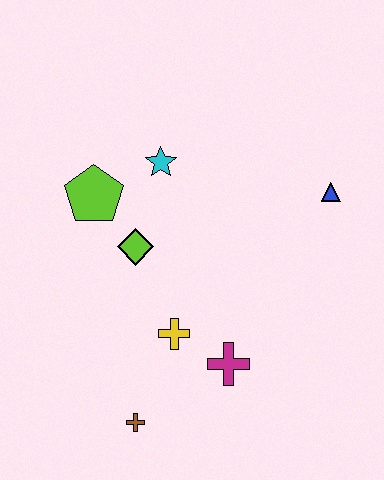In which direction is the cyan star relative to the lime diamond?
The cyan star is above the lime diamond.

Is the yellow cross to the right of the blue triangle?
No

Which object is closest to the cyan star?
The lime pentagon is closest to the cyan star.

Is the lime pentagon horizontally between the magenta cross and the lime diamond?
No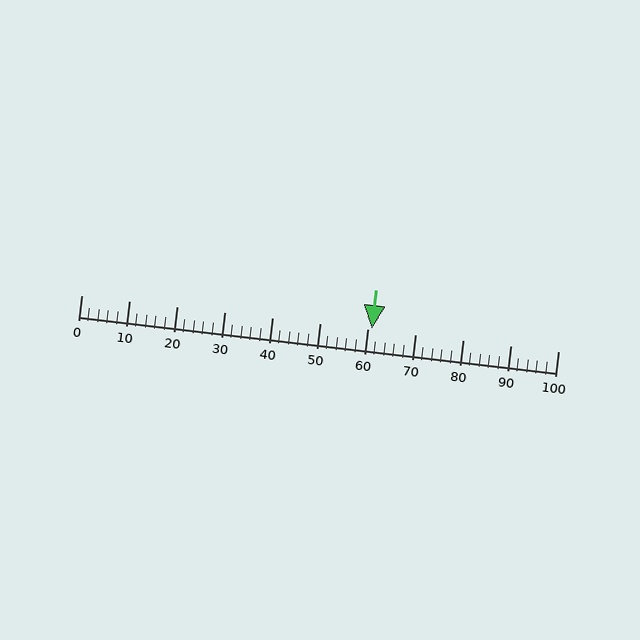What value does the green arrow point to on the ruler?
The green arrow points to approximately 61.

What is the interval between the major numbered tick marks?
The major tick marks are spaced 10 units apart.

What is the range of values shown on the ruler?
The ruler shows values from 0 to 100.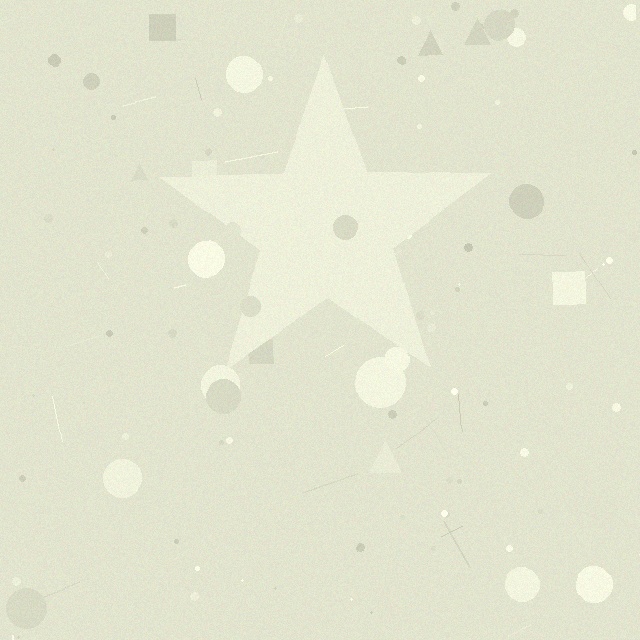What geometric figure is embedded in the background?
A star is embedded in the background.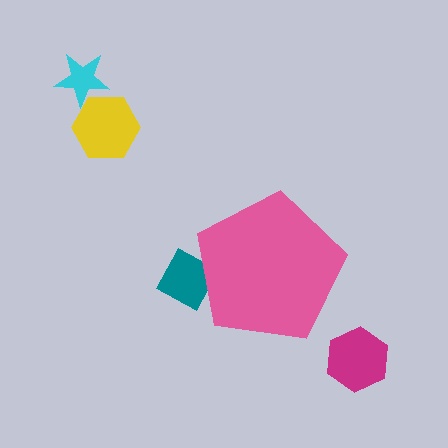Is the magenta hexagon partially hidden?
No, the magenta hexagon is fully visible.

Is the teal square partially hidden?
Yes, the teal square is partially hidden behind the pink pentagon.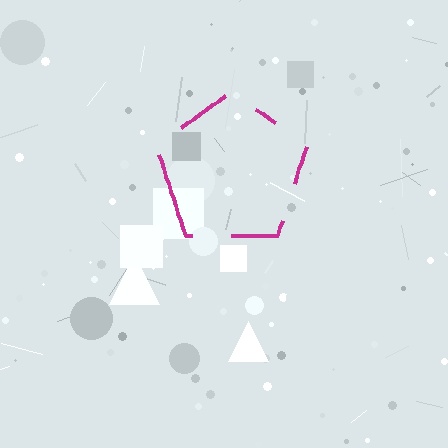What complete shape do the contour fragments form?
The contour fragments form a pentagon.